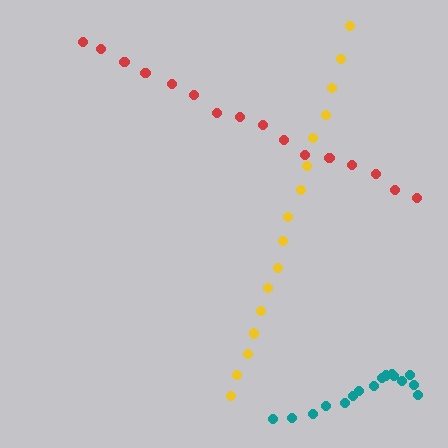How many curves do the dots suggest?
There are 3 distinct paths.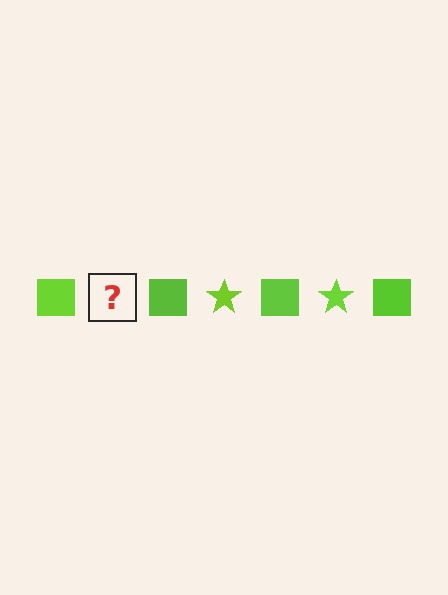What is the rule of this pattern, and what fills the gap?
The rule is that the pattern cycles through square, star shapes in lime. The gap should be filled with a lime star.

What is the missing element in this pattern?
The missing element is a lime star.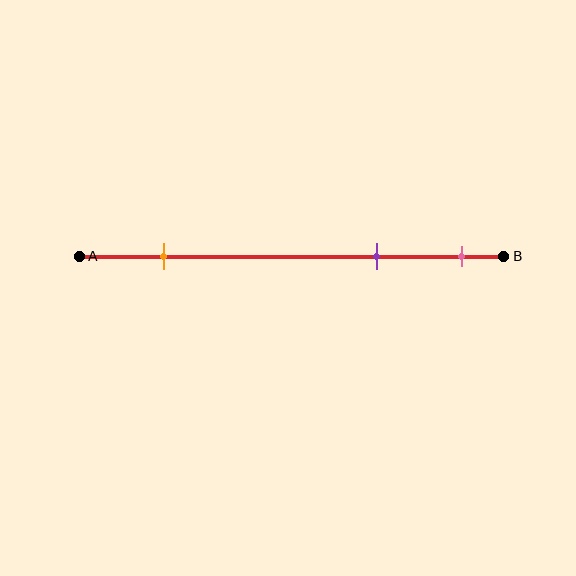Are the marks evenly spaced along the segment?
No, the marks are not evenly spaced.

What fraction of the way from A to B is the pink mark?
The pink mark is approximately 90% (0.9) of the way from A to B.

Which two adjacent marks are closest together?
The purple and pink marks are the closest adjacent pair.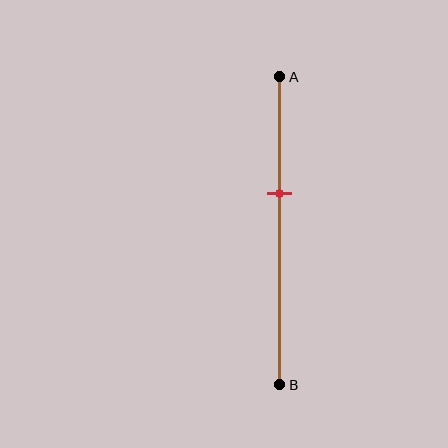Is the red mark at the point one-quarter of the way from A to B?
No, the mark is at about 40% from A, not at the 25% one-quarter point.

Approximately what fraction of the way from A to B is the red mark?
The red mark is approximately 40% of the way from A to B.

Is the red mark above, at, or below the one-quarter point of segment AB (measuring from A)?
The red mark is below the one-quarter point of segment AB.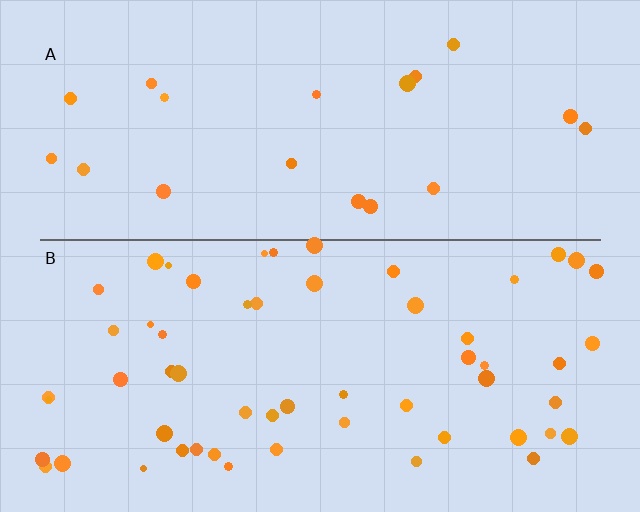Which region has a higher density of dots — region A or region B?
B (the bottom).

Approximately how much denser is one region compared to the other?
Approximately 2.8× — region B over region A.